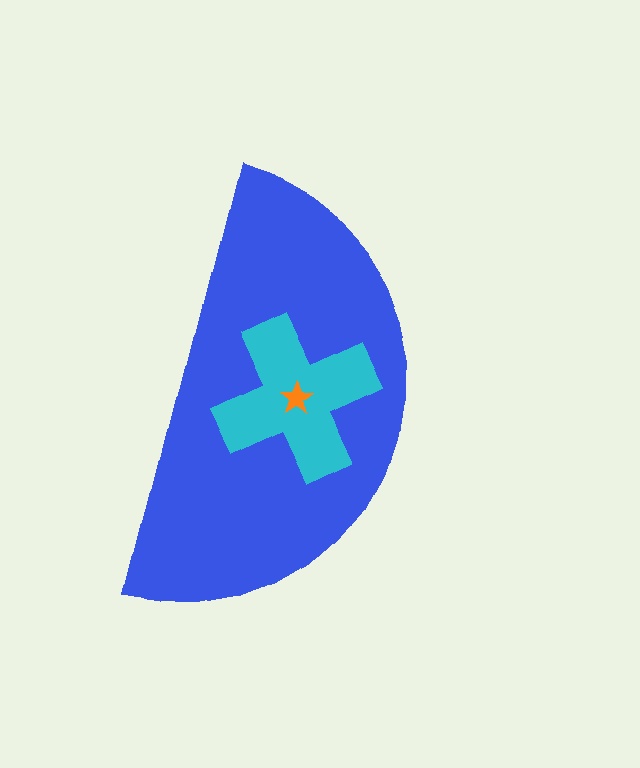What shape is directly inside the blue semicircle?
The cyan cross.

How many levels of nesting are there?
3.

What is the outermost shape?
The blue semicircle.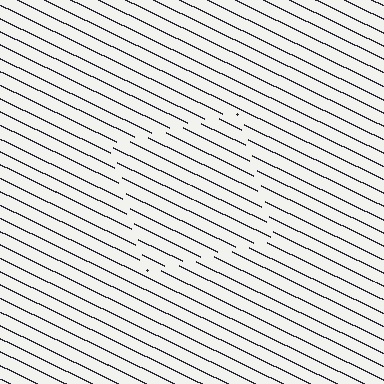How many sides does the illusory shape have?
4 sides — the line-ends trace a square.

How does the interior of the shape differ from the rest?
The interior of the shape contains the same grating, shifted by half a period — the contour is defined by the phase discontinuity where line-ends from the inner and outer gratings abut.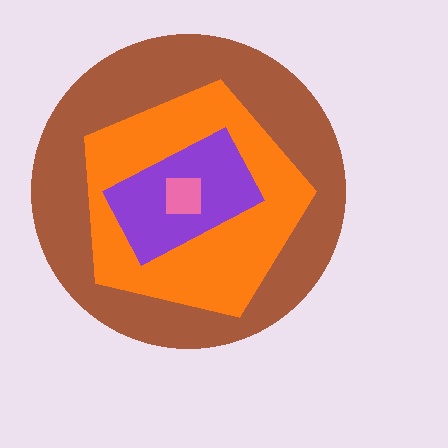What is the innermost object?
The pink square.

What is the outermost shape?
The brown circle.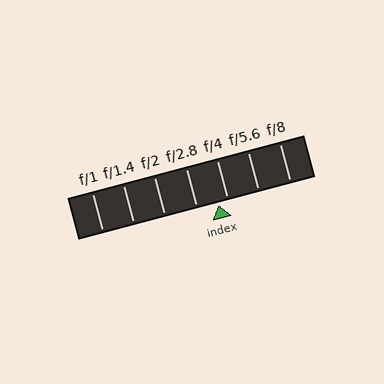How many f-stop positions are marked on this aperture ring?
There are 7 f-stop positions marked.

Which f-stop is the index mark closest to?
The index mark is closest to f/4.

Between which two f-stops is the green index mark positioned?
The index mark is between f/2.8 and f/4.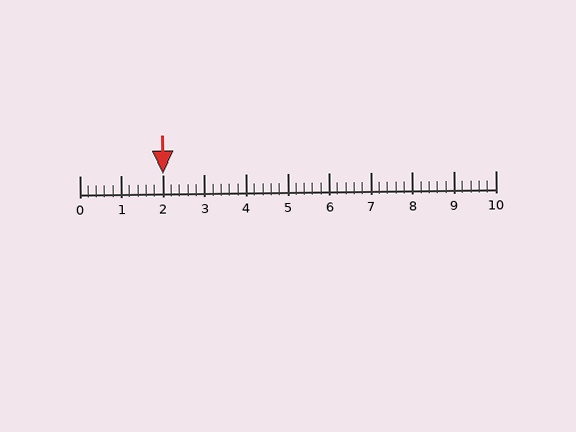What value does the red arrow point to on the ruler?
The red arrow points to approximately 2.0.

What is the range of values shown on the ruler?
The ruler shows values from 0 to 10.